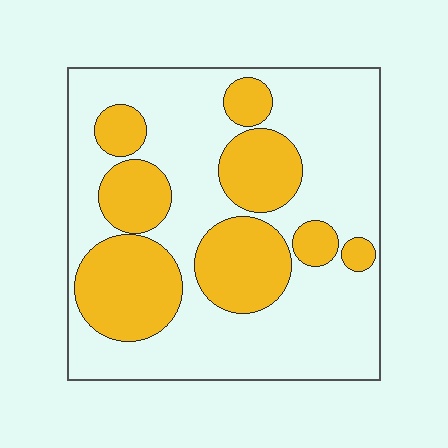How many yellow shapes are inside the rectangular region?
8.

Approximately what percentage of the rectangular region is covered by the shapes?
Approximately 35%.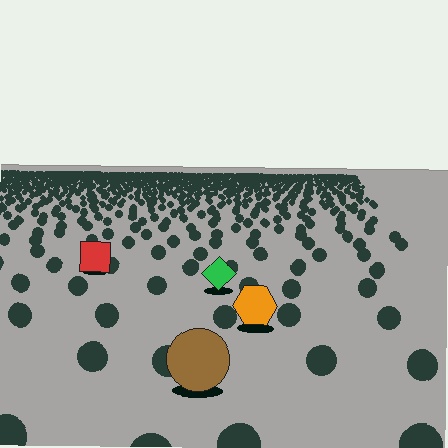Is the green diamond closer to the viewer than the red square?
Yes. The green diamond is closer — you can tell from the texture gradient: the ground texture is coarser near it.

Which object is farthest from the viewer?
The red square is farthest from the viewer. It appears smaller and the ground texture around it is denser.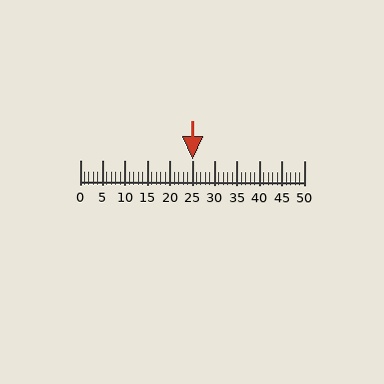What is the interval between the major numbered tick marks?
The major tick marks are spaced 5 units apart.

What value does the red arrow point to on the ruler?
The red arrow points to approximately 25.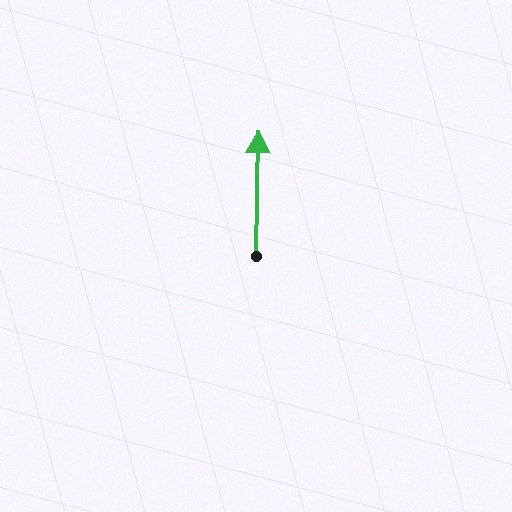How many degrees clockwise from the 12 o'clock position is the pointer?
Approximately 1 degrees.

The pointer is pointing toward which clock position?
Roughly 12 o'clock.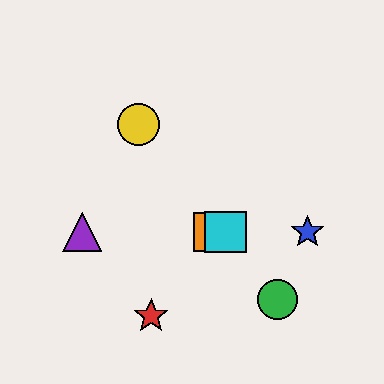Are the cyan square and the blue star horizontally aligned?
Yes, both are at y≈232.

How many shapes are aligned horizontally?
4 shapes (the blue star, the purple triangle, the orange square, the cyan square) are aligned horizontally.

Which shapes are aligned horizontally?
The blue star, the purple triangle, the orange square, the cyan square are aligned horizontally.